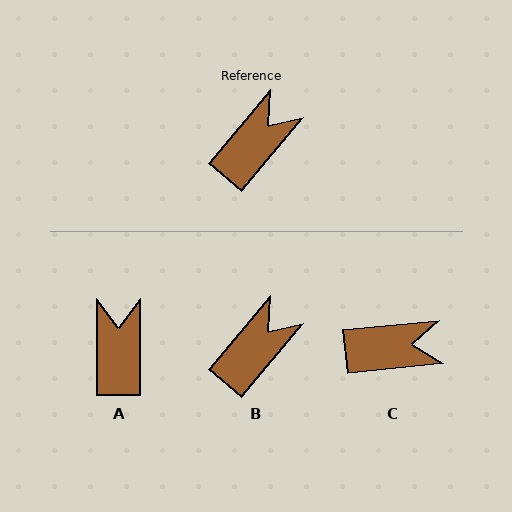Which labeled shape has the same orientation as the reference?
B.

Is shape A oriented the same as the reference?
No, it is off by about 40 degrees.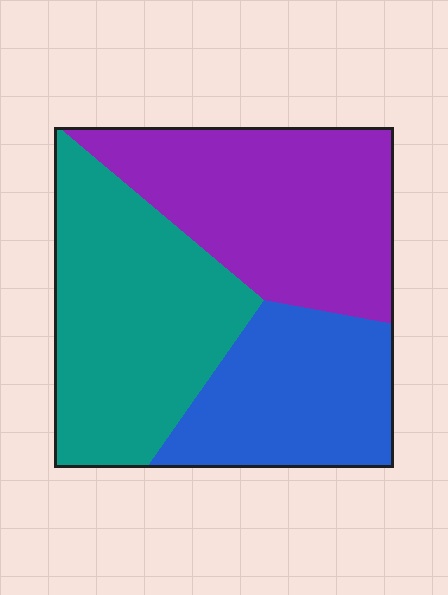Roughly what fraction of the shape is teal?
Teal takes up between a quarter and a half of the shape.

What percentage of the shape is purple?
Purple covers 36% of the shape.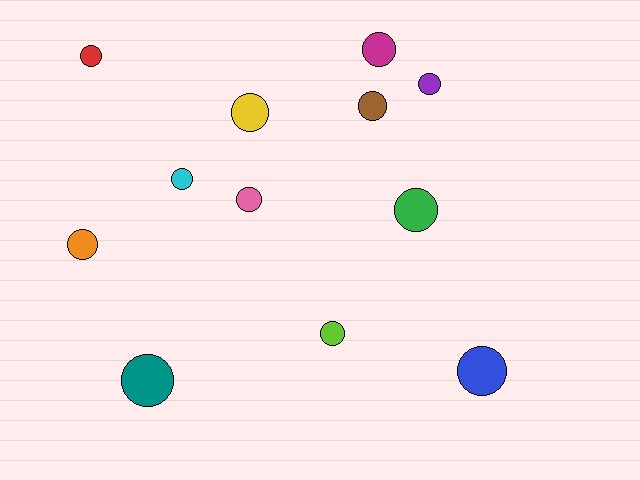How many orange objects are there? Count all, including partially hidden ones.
There is 1 orange object.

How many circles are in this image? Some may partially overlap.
There are 12 circles.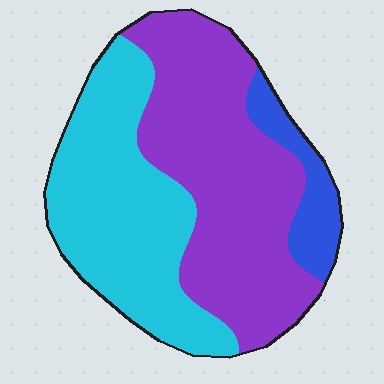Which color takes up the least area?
Blue, at roughly 10%.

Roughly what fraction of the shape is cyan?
Cyan covers roughly 40% of the shape.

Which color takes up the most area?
Purple, at roughly 50%.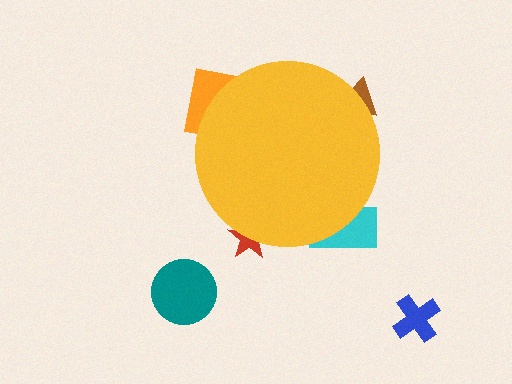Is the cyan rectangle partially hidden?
Yes, the cyan rectangle is partially hidden behind the yellow circle.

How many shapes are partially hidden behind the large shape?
4 shapes are partially hidden.